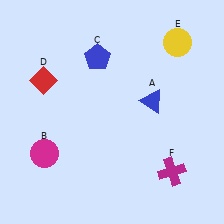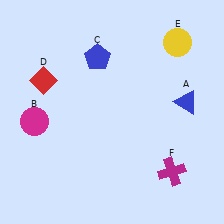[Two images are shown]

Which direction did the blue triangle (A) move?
The blue triangle (A) moved right.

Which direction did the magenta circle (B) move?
The magenta circle (B) moved up.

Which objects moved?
The objects that moved are: the blue triangle (A), the magenta circle (B).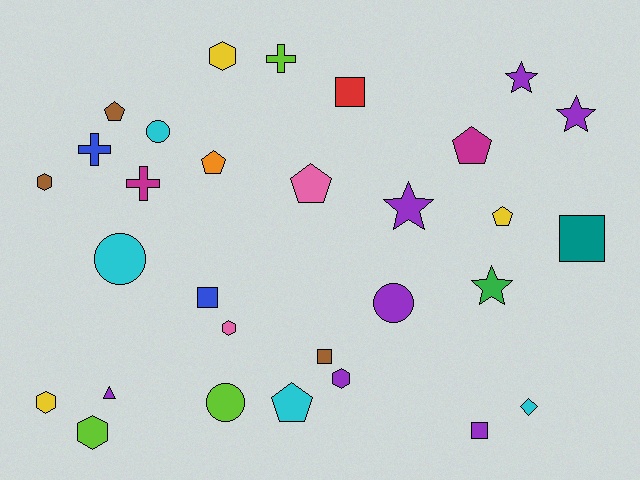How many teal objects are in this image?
There is 1 teal object.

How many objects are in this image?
There are 30 objects.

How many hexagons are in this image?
There are 6 hexagons.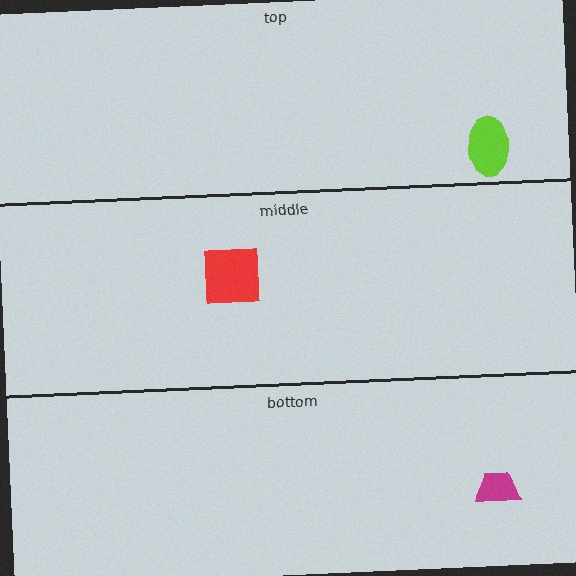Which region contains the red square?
The middle region.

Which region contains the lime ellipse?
The top region.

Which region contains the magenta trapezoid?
The bottom region.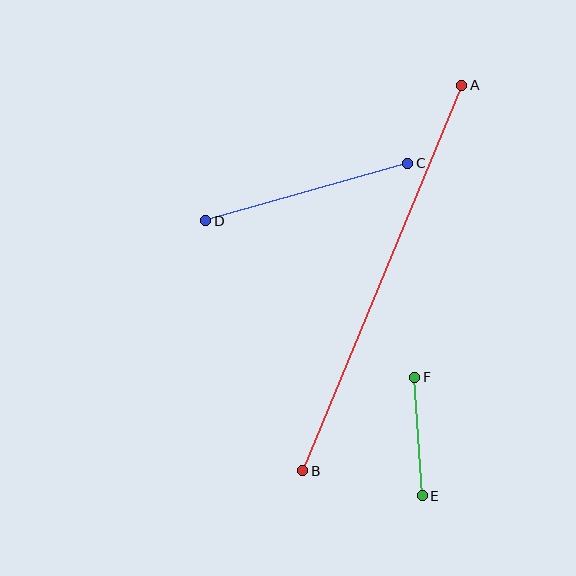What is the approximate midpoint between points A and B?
The midpoint is at approximately (382, 278) pixels.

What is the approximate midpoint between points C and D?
The midpoint is at approximately (307, 192) pixels.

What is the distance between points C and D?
The distance is approximately 210 pixels.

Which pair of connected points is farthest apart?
Points A and B are farthest apart.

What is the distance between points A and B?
The distance is approximately 417 pixels.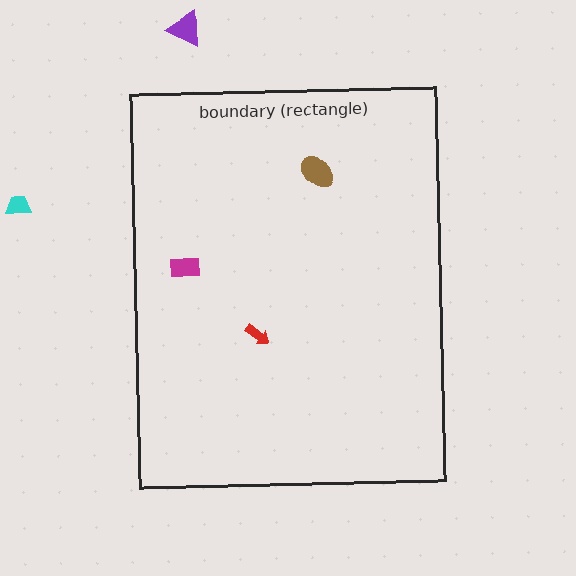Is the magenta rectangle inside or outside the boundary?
Inside.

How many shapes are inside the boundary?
3 inside, 2 outside.